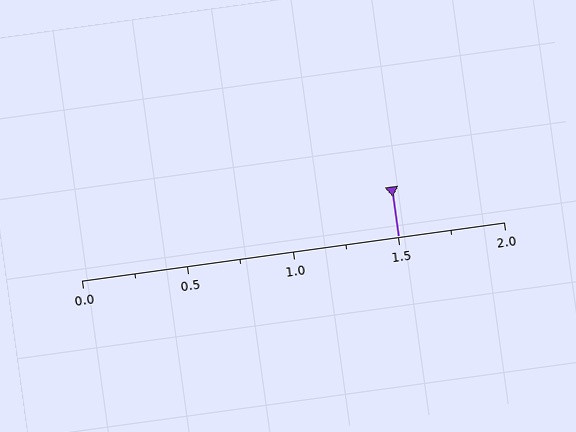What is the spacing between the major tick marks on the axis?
The major ticks are spaced 0.5 apart.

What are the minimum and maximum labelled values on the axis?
The axis runs from 0.0 to 2.0.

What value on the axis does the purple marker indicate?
The marker indicates approximately 1.5.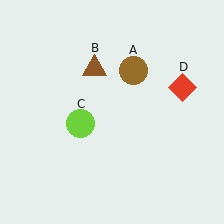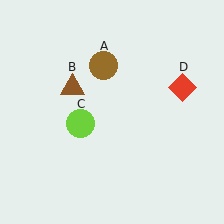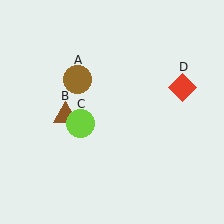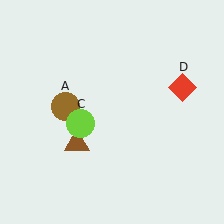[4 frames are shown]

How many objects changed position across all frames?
2 objects changed position: brown circle (object A), brown triangle (object B).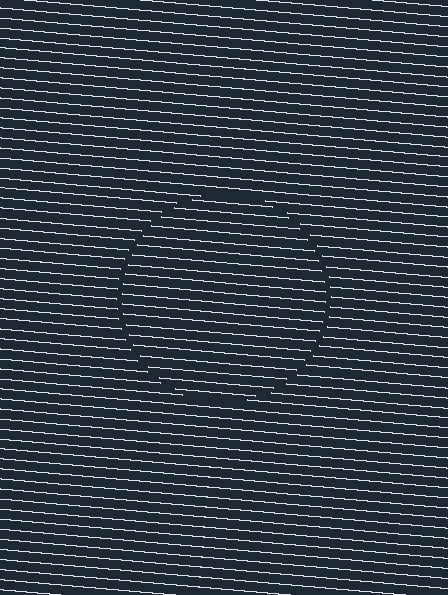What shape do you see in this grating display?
An illusory circle. The interior of the shape contains the same grating, shifted by half a period — the contour is defined by the phase discontinuity where line-ends from the inner and outer gratings abut.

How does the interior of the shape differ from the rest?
The interior of the shape contains the same grating, shifted by half a period — the contour is defined by the phase discontinuity where line-ends from the inner and outer gratings abut.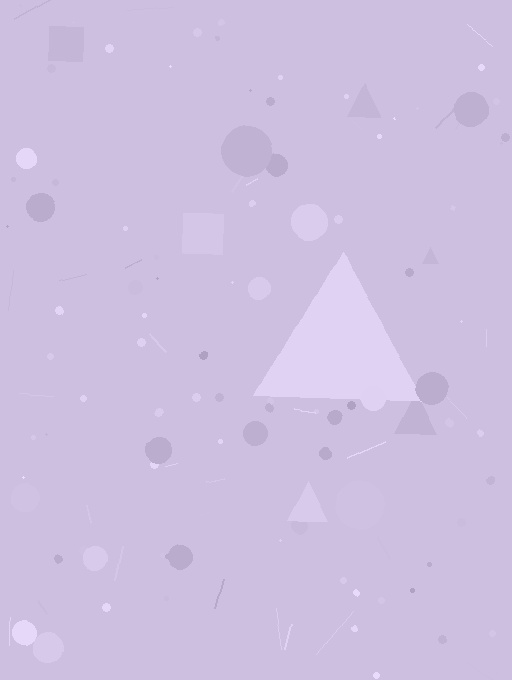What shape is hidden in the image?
A triangle is hidden in the image.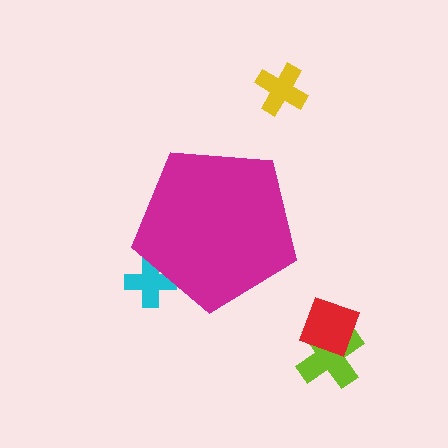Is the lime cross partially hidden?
No, the lime cross is fully visible.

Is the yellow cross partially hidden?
No, the yellow cross is fully visible.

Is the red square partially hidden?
No, the red square is fully visible.